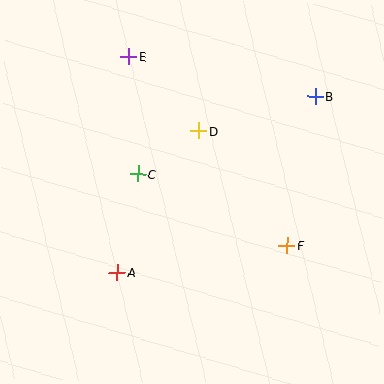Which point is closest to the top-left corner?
Point E is closest to the top-left corner.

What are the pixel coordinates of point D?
Point D is at (199, 131).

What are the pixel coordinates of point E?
Point E is at (129, 57).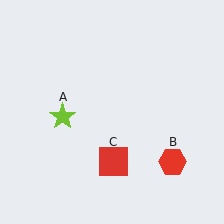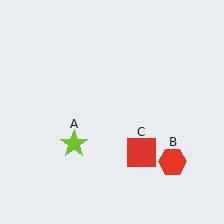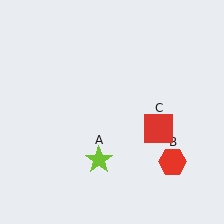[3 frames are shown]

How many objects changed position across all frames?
2 objects changed position: lime star (object A), red square (object C).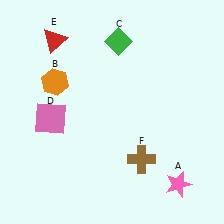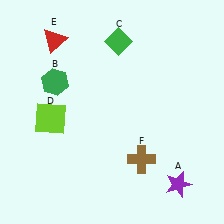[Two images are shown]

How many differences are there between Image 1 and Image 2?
There are 3 differences between the two images.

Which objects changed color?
A changed from pink to purple. B changed from orange to green. D changed from pink to lime.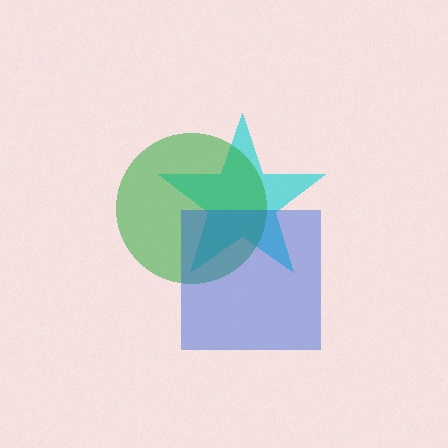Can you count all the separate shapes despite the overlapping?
Yes, there are 3 separate shapes.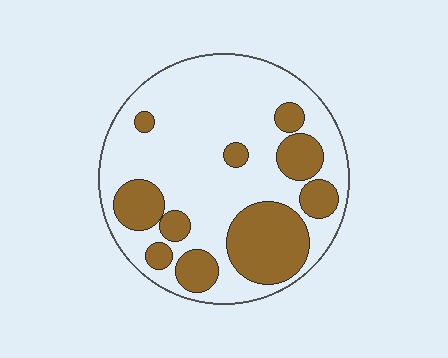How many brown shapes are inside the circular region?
10.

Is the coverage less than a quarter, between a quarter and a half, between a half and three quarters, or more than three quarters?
Between a quarter and a half.